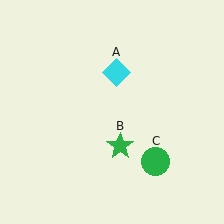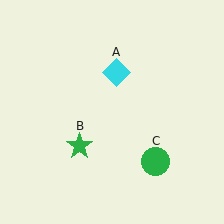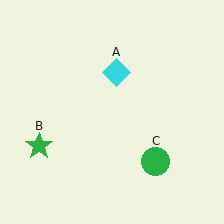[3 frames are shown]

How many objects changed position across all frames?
1 object changed position: green star (object B).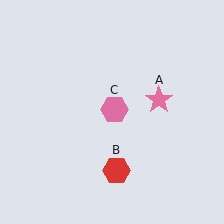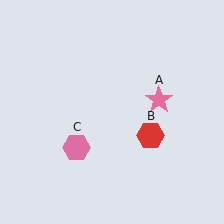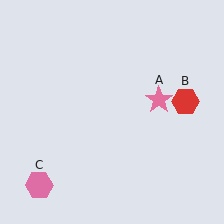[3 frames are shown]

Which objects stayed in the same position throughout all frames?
Pink star (object A) remained stationary.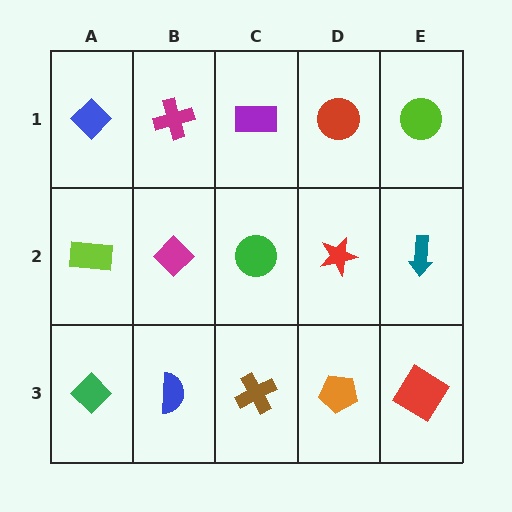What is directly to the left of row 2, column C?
A magenta diamond.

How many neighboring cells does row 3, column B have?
3.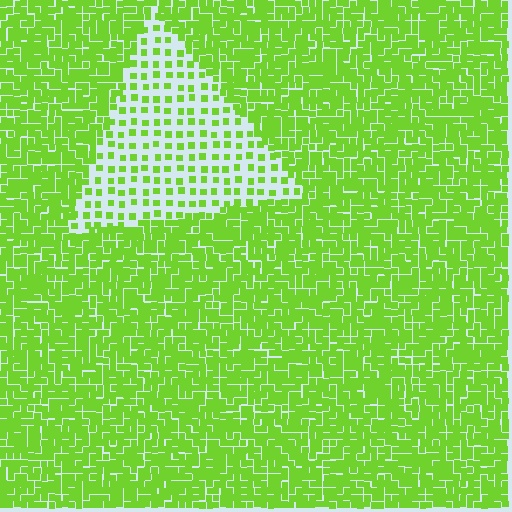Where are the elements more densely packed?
The elements are more densely packed outside the triangle boundary.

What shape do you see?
I see a triangle.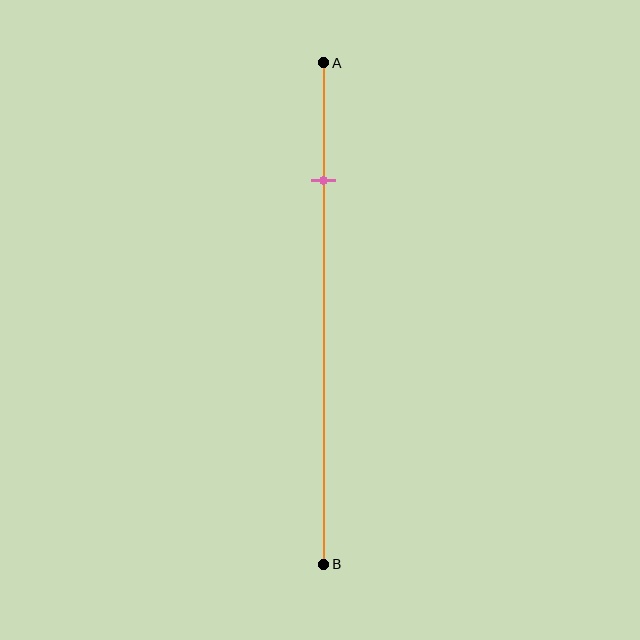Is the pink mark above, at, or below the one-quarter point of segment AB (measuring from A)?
The pink mark is approximately at the one-quarter point of segment AB.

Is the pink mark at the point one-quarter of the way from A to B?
Yes, the mark is approximately at the one-quarter point.